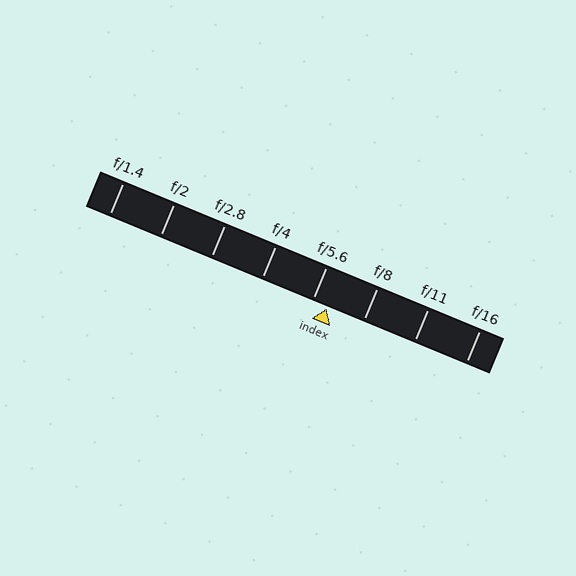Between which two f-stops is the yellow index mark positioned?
The index mark is between f/5.6 and f/8.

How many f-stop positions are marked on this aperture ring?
There are 8 f-stop positions marked.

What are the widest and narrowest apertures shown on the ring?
The widest aperture shown is f/1.4 and the narrowest is f/16.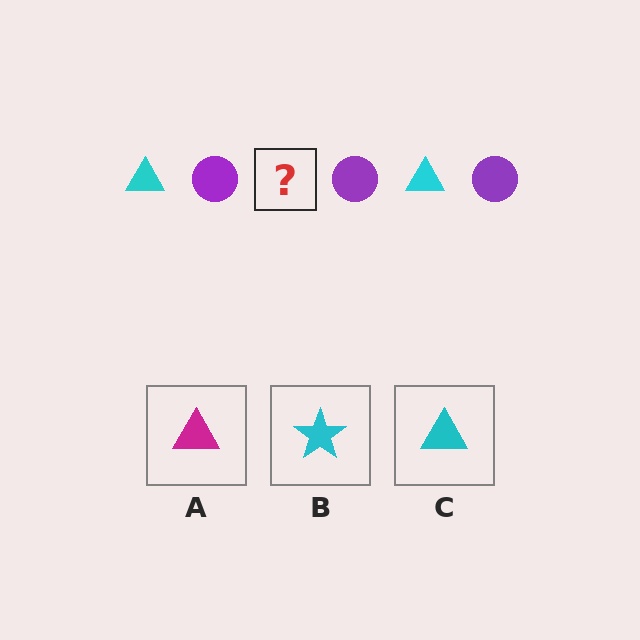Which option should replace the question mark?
Option C.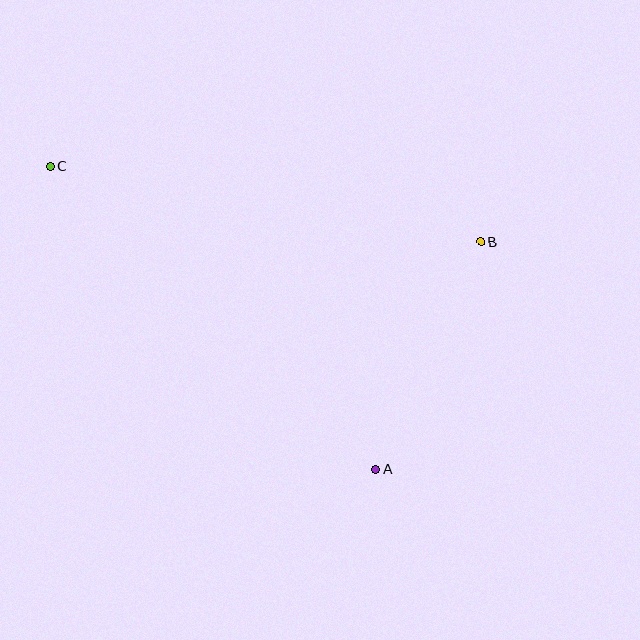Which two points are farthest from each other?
Points A and C are farthest from each other.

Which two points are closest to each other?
Points A and B are closest to each other.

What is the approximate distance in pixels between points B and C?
The distance between B and C is approximately 437 pixels.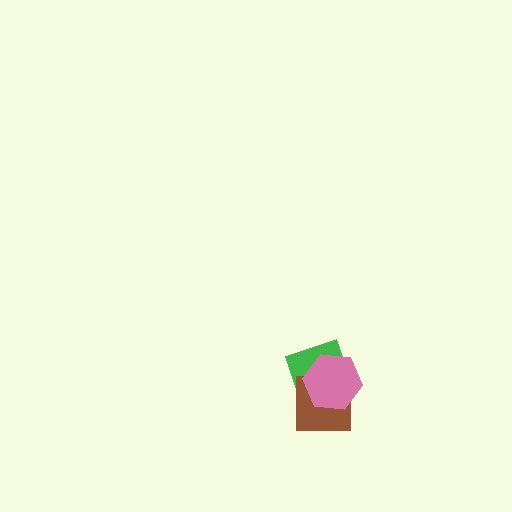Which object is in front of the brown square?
The pink hexagon is in front of the brown square.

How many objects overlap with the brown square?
2 objects overlap with the brown square.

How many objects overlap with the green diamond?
2 objects overlap with the green diamond.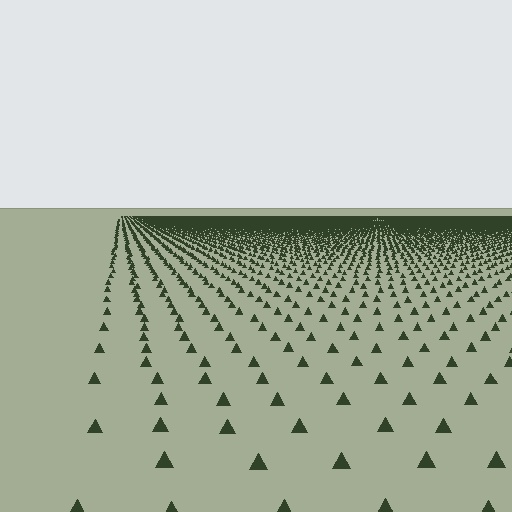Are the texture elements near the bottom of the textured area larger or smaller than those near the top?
Larger. Near the bottom, elements are closer to the viewer and appear at a bigger on-screen size.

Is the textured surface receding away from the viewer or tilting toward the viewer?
The surface is receding away from the viewer. Texture elements get smaller and denser toward the top.